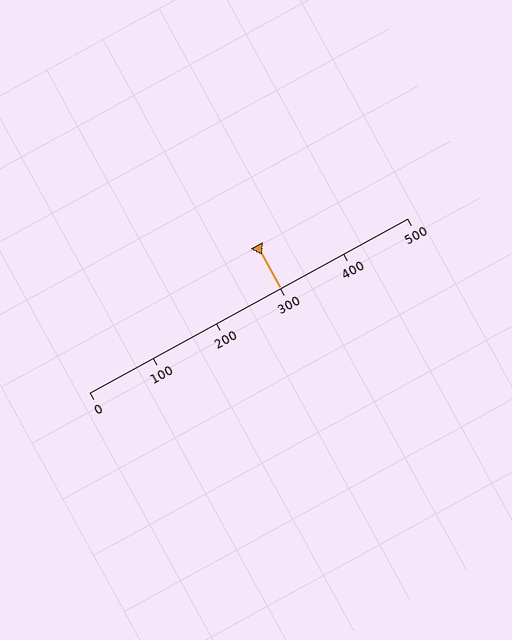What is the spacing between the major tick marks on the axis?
The major ticks are spaced 100 apart.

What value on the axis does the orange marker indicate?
The marker indicates approximately 300.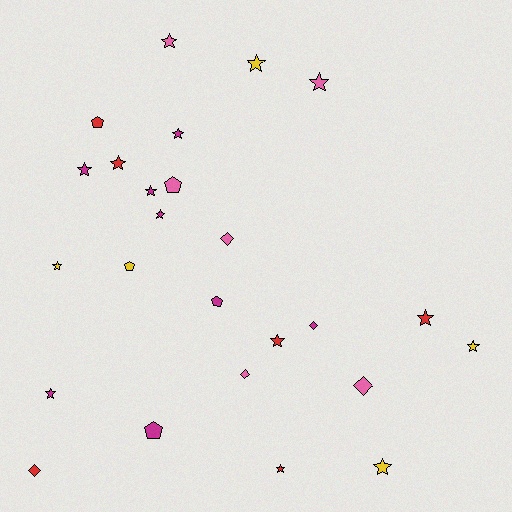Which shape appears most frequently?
Star, with 15 objects.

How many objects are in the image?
There are 25 objects.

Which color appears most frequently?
Magenta, with 8 objects.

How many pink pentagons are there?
There is 1 pink pentagon.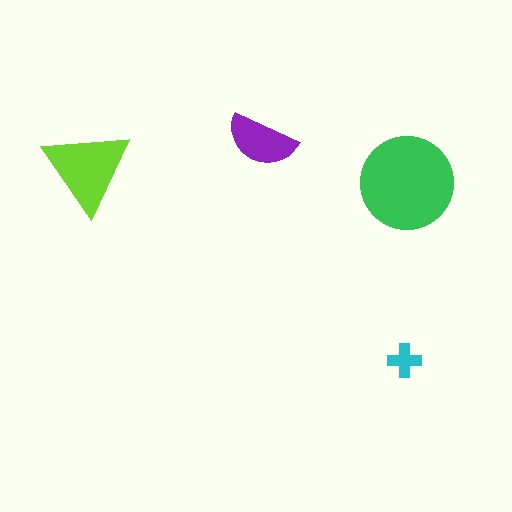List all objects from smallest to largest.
The cyan cross, the purple semicircle, the lime triangle, the green circle.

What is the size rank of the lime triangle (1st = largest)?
2nd.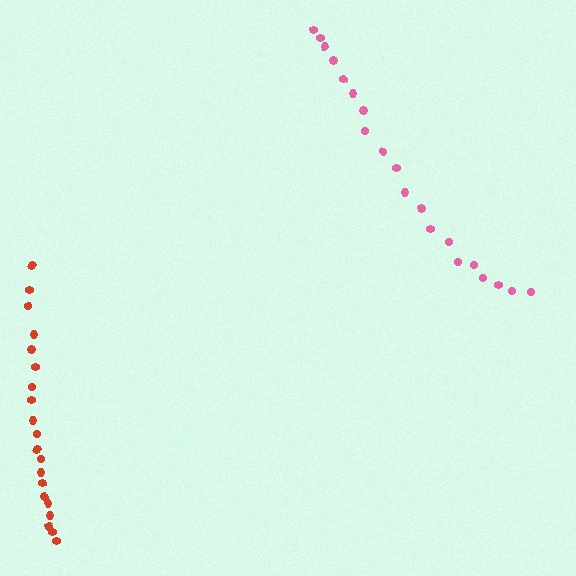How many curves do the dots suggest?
There are 2 distinct paths.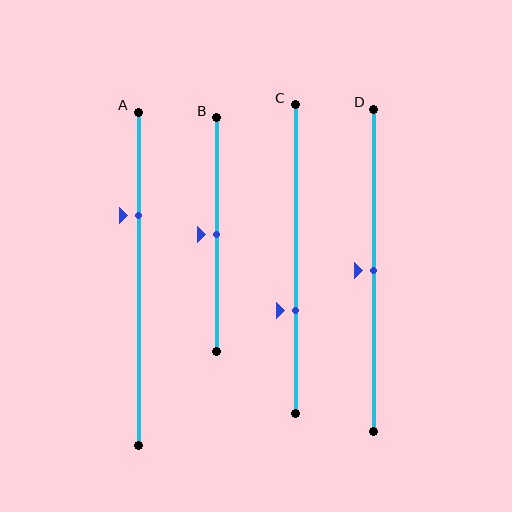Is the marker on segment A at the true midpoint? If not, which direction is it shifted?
No, the marker on segment A is shifted upward by about 19% of the segment length.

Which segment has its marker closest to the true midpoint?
Segment B has its marker closest to the true midpoint.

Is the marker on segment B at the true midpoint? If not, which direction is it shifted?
Yes, the marker on segment B is at the true midpoint.